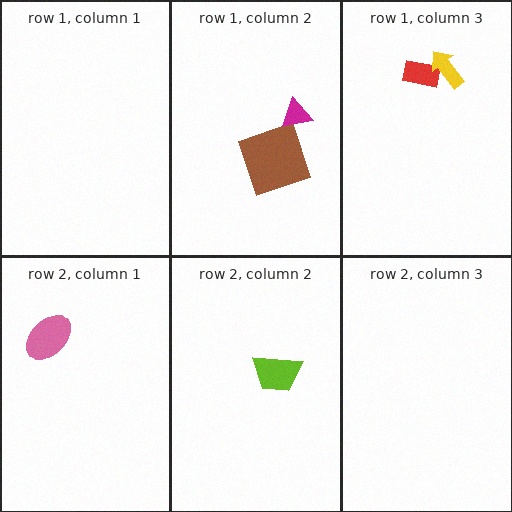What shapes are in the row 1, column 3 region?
The red rectangle, the yellow arrow.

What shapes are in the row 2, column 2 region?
The lime trapezoid.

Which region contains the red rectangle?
The row 1, column 3 region.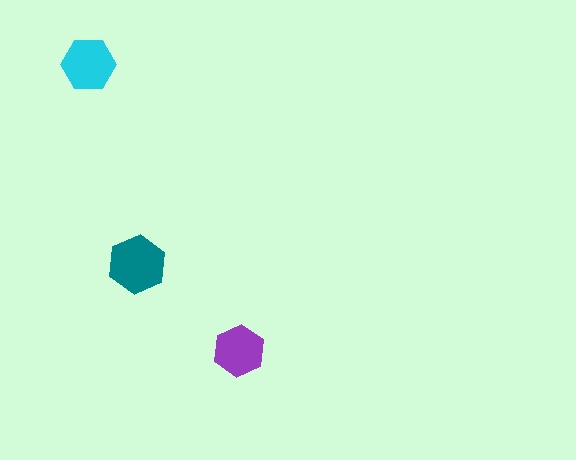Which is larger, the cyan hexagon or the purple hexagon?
The cyan one.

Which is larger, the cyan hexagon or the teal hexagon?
The teal one.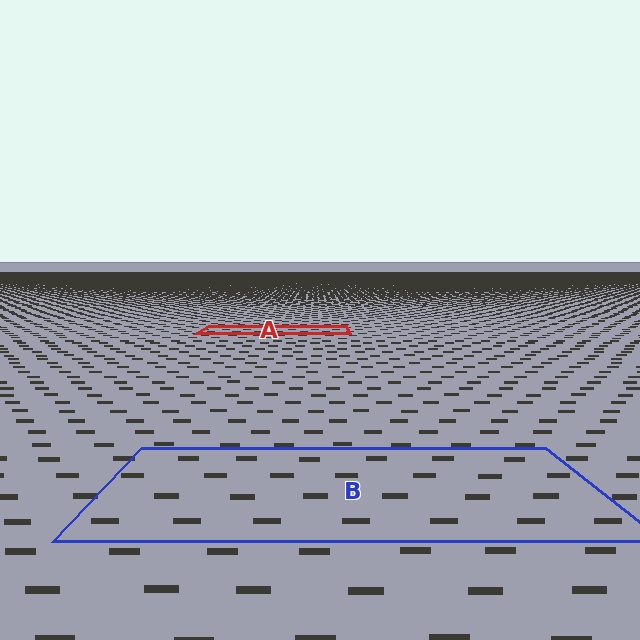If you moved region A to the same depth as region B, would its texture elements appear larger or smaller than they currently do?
They would appear larger. At a closer depth, the same texture elements are projected at a bigger on-screen size.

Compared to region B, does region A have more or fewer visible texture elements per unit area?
Region A has more texture elements per unit area — they are packed more densely because it is farther away.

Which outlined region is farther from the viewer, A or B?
Region A is farther from the viewer — the texture elements inside it appear smaller and more densely packed.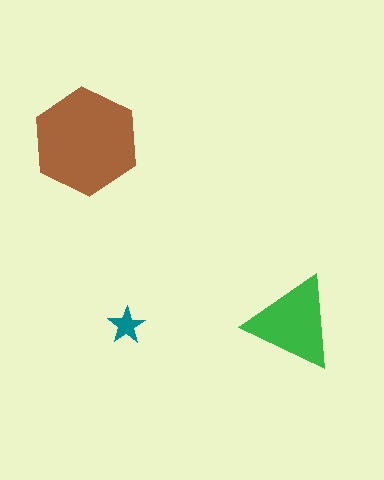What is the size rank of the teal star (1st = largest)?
3rd.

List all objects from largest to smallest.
The brown hexagon, the green triangle, the teal star.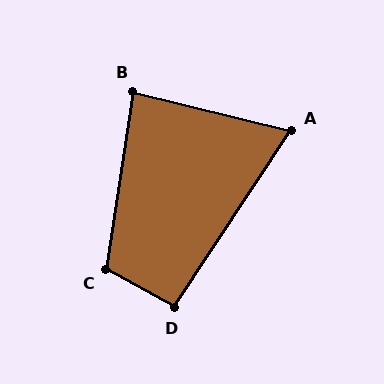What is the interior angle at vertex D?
Approximately 95 degrees (obtuse).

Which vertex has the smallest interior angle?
A, at approximately 70 degrees.